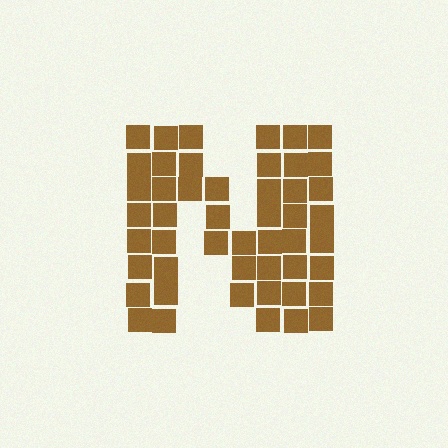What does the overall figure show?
The overall figure shows the letter N.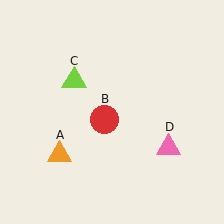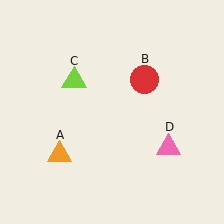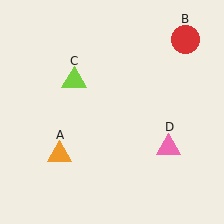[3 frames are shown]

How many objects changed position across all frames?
1 object changed position: red circle (object B).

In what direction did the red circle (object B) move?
The red circle (object B) moved up and to the right.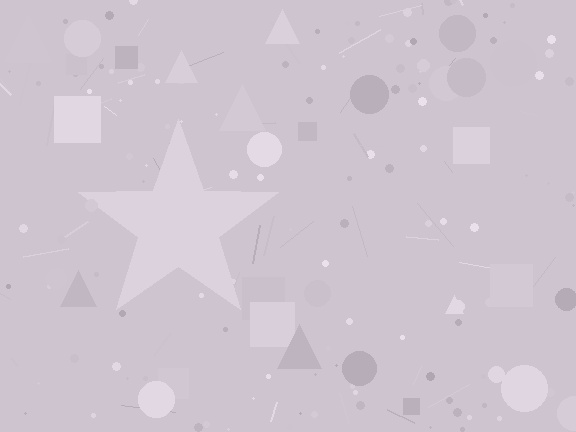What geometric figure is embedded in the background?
A star is embedded in the background.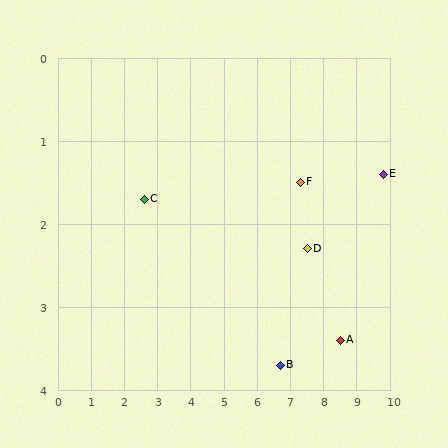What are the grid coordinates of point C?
Point C is at approximately (2.6, 1.7).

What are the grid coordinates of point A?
Point A is at approximately (8.5, 3.4).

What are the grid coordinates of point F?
Point F is at approximately (7.3, 1.5).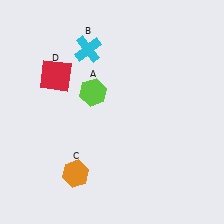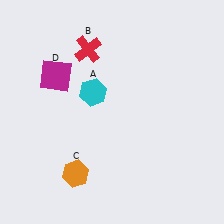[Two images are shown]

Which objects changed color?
A changed from lime to cyan. B changed from cyan to red. D changed from red to magenta.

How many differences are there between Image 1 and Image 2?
There are 3 differences between the two images.